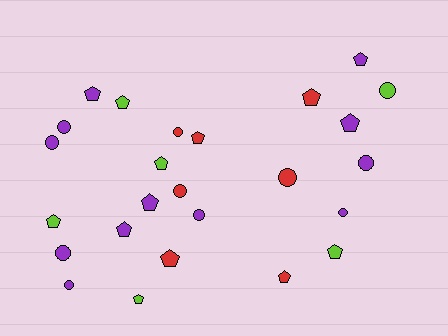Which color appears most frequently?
Purple, with 12 objects.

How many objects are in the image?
There are 25 objects.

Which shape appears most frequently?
Pentagon, with 14 objects.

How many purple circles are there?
There are 7 purple circles.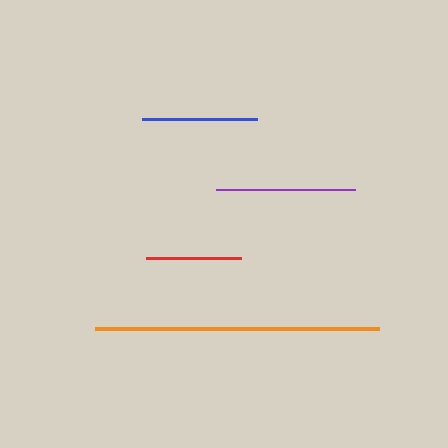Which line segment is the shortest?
The red line is the shortest at approximately 95 pixels.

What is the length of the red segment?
The red segment is approximately 95 pixels long.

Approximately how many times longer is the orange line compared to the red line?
The orange line is approximately 3.0 times the length of the red line.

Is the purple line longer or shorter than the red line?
The purple line is longer than the red line.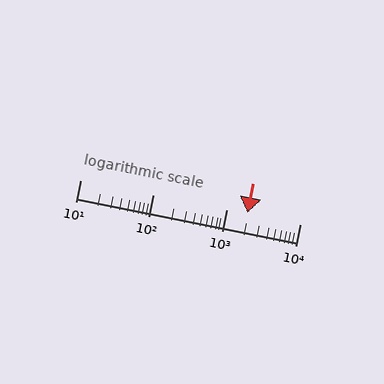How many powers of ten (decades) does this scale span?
The scale spans 3 decades, from 10 to 10000.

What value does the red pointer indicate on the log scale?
The pointer indicates approximately 1900.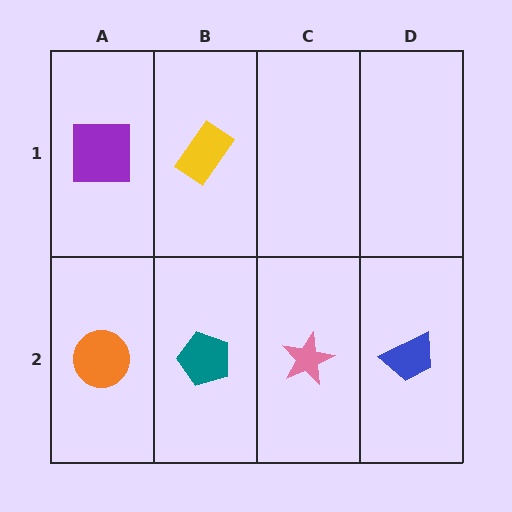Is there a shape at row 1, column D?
No, that cell is empty.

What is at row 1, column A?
A purple square.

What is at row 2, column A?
An orange circle.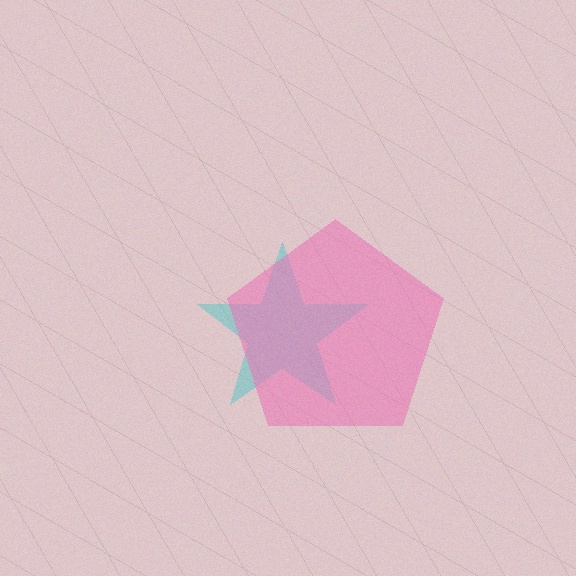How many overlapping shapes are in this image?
There are 2 overlapping shapes in the image.